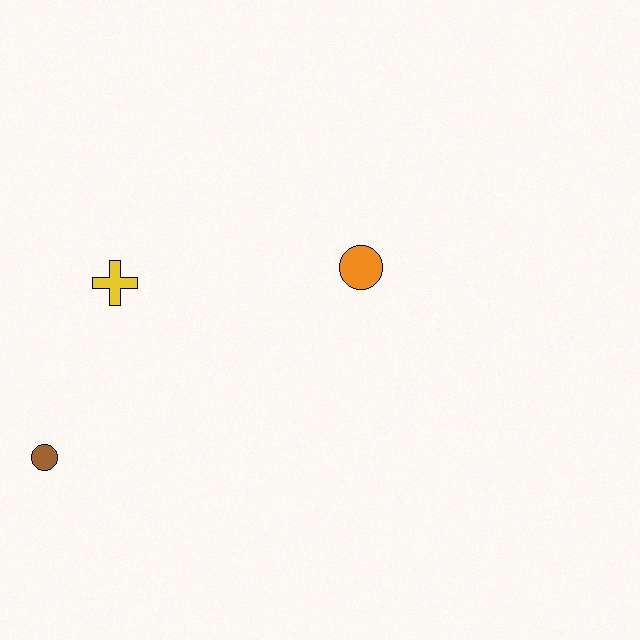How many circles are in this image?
There are 2 circles.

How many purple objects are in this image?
There are no purple objects.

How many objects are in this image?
There are 3 objects.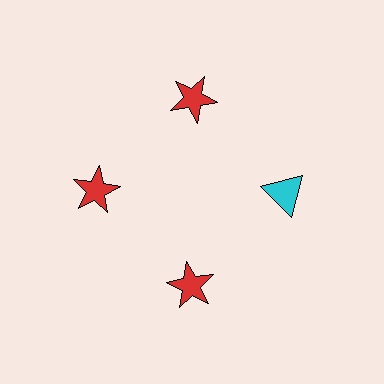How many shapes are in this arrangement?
There are 4 shapes arranged in a ring pattern.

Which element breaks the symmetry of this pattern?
The cyan triangle at roughly the 3 o'clock position breaks the symmetry. All other shapes are red stars.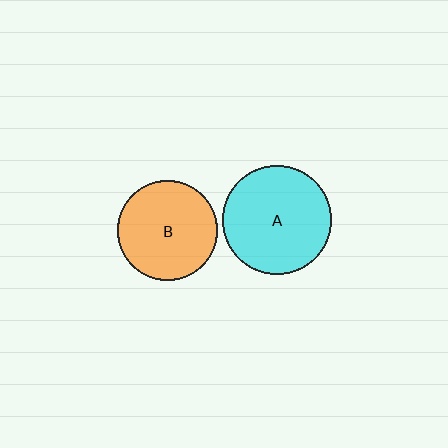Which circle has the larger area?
Circle A (cyan).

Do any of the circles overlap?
No, none of the circles overlap.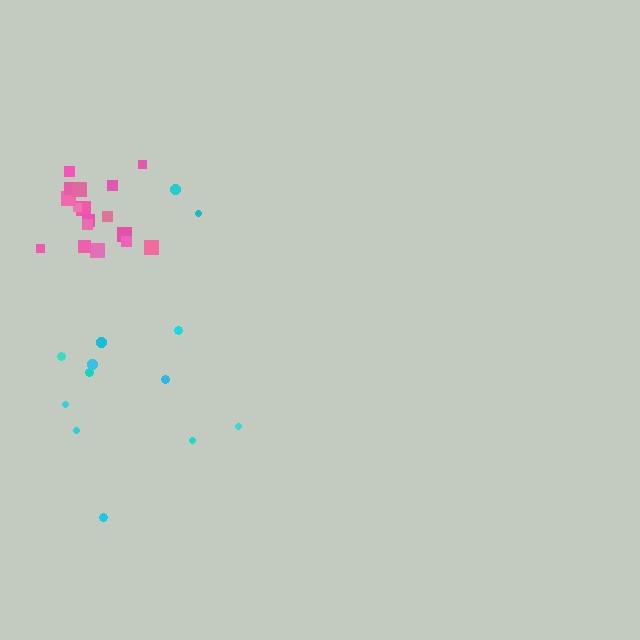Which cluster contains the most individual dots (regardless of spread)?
Pink (17).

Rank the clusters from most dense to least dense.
pink, cyan.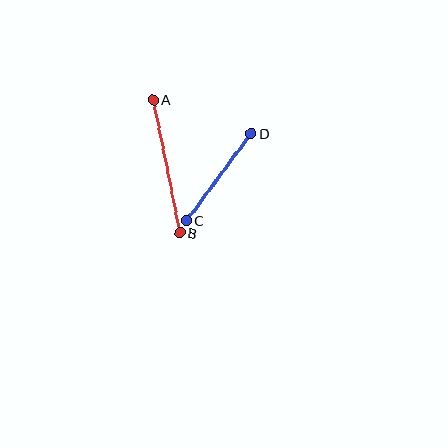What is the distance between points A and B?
The distance is approximately 135 pixels.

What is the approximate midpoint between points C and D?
The midpoint is at approximately (219, 177) pixels.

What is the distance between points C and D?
The distance is approximately 108 pixels.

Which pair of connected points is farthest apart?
Points A and B are farthest apart.